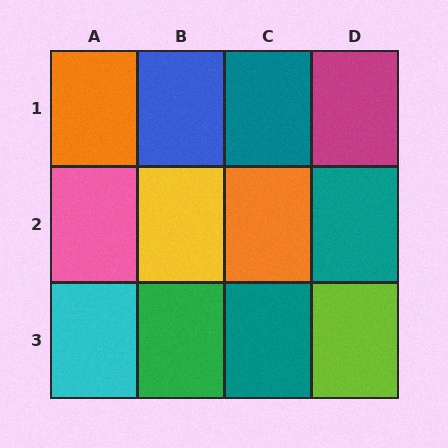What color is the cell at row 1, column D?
Magenta.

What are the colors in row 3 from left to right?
Cyan, green, teal, lime.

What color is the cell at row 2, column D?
Teal.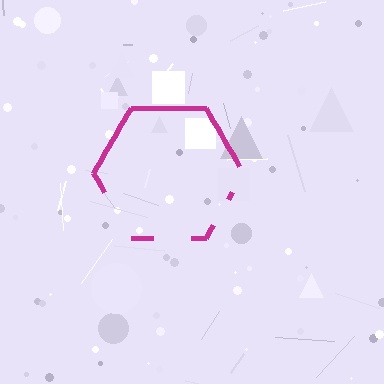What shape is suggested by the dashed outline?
The dashed outline suggests a hexagon.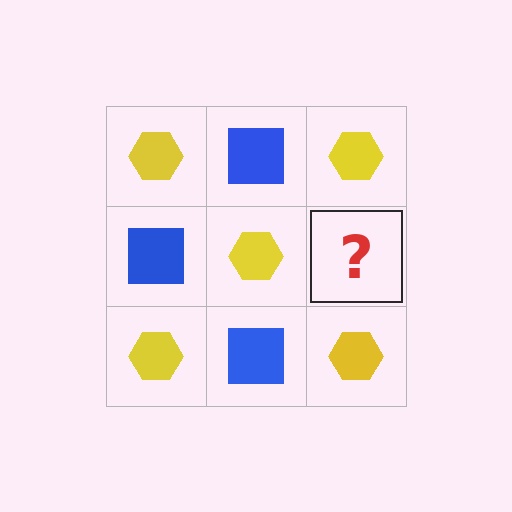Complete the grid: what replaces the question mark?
The question mark should be replaced with a blue square.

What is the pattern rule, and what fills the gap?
The rule is that it alternates yellow hexagon and blue square in a checkerboard pattern. The gap should be filled with a blue square.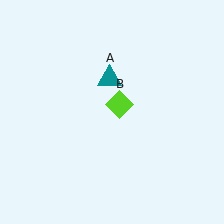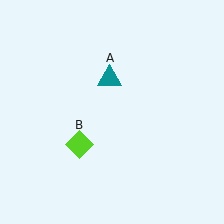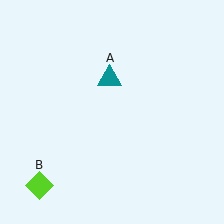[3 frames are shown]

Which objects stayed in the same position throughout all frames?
Teal triangle (object A) remained stationary.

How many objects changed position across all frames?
1 object changed position: lime diamond (object B).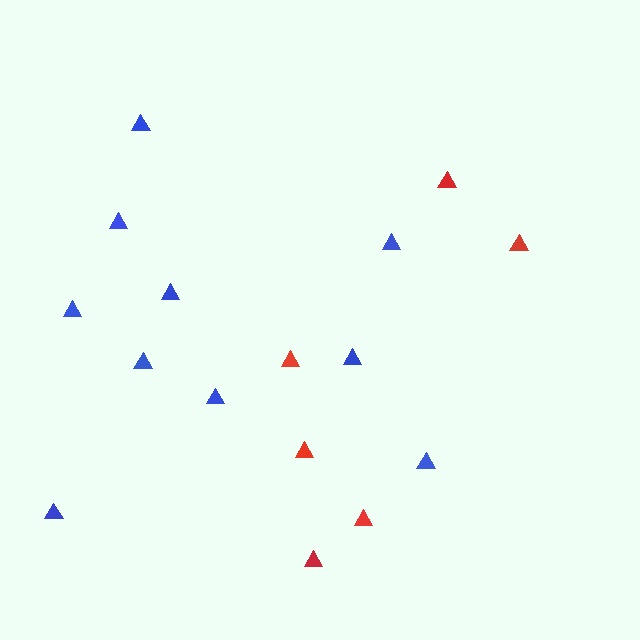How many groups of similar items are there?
There are 2 groups: one group of blue triangles (10) and one group of red triangles (6).